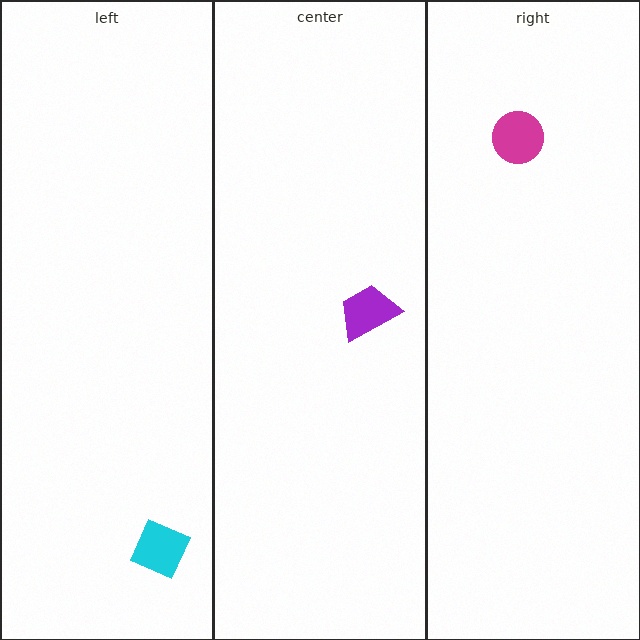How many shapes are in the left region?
1.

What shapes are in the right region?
The magenta circle.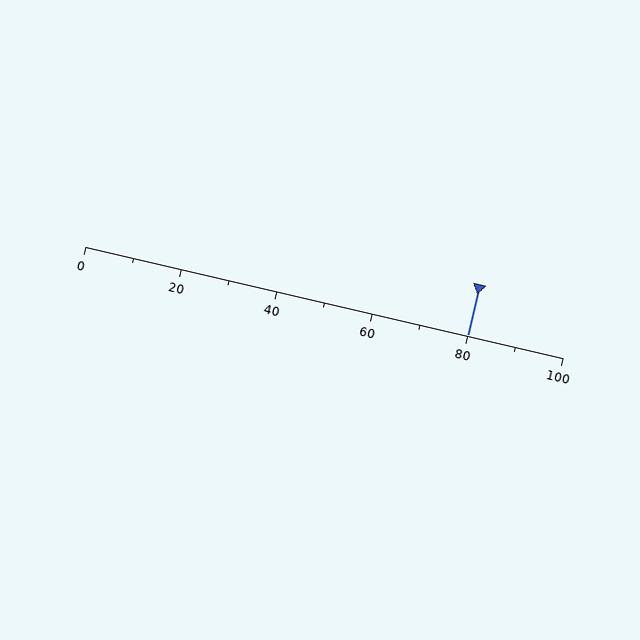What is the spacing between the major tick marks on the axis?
The major ticks are spaced 20 apart.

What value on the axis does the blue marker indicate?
The marker indicates approximately 80.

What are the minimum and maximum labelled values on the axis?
The axis runs from 0 to 100.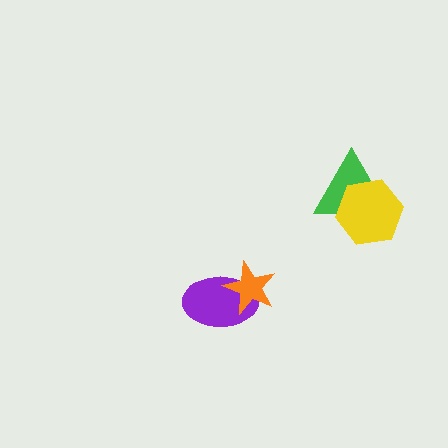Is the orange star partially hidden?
No, no other shape covers it.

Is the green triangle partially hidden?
Yes, it is partially covered by another shape.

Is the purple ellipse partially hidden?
Yes, it is partially covered by another shape.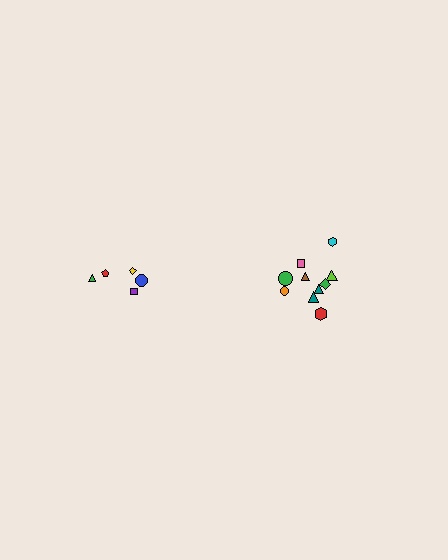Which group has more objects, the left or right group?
The right group.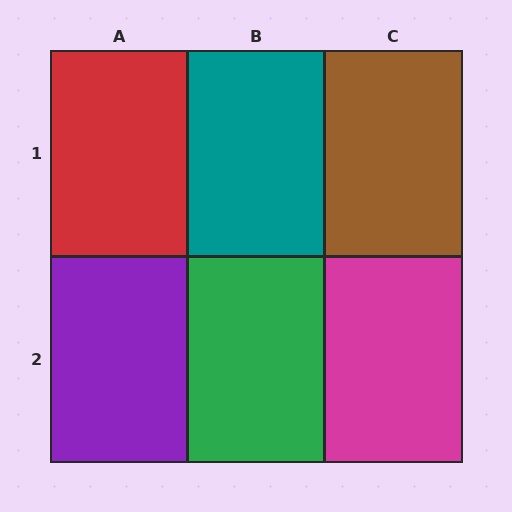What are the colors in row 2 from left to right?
Purple, green, magenta.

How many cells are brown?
1 cell is brown.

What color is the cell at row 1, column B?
Teal.